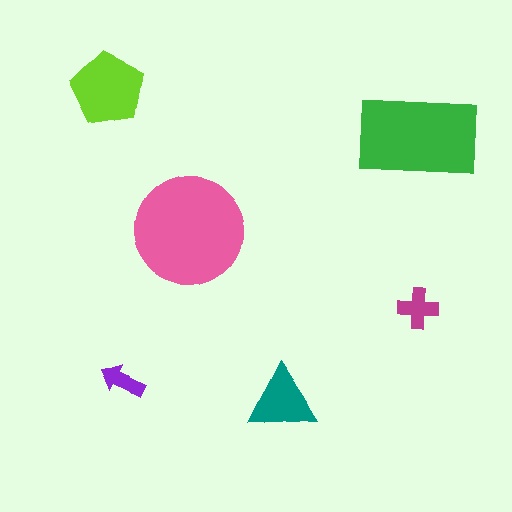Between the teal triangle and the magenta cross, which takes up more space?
The teal triangle.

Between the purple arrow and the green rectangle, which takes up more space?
The green rectangle.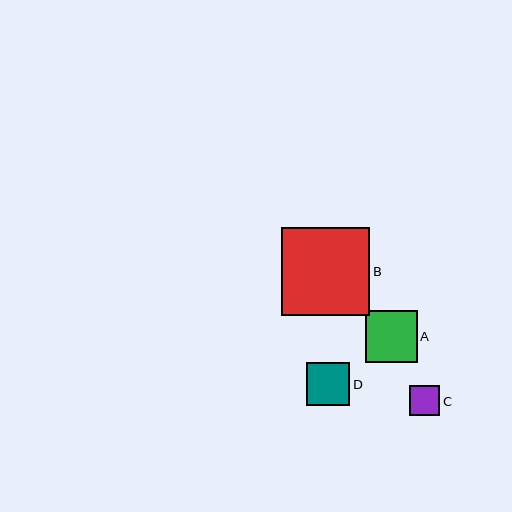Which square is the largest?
Square B is the largest with a size of approximately 88 pixels.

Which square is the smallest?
Square C is the smallest with a size of approximately 30 pixels.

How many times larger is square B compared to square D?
Square B is approximately 2.1 times the size of square D.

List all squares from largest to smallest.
From largest to smallest: B, A, D, C.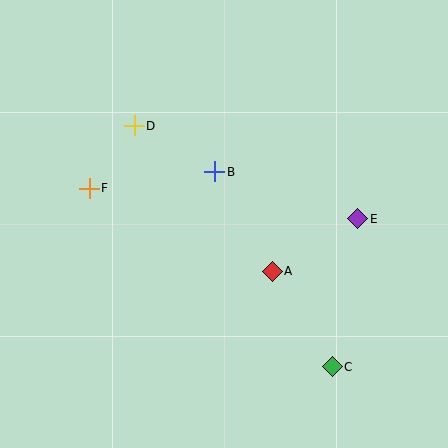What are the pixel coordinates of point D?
Point D is at (134, 126).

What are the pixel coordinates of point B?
Point B is at (215, 172).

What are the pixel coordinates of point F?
Point F is at (89, 188).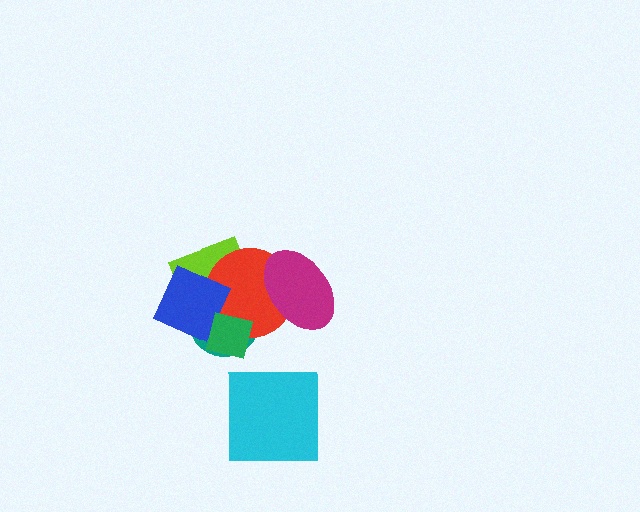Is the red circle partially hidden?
Yes, it is partially covered by another shape.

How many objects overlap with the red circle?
5 objects overlap with the red circle.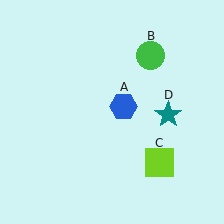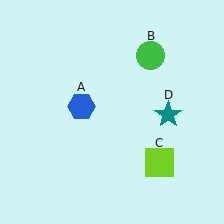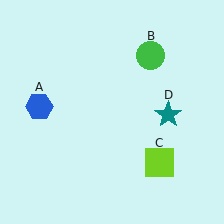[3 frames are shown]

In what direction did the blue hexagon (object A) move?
The blue hexagon (object A) moved left.